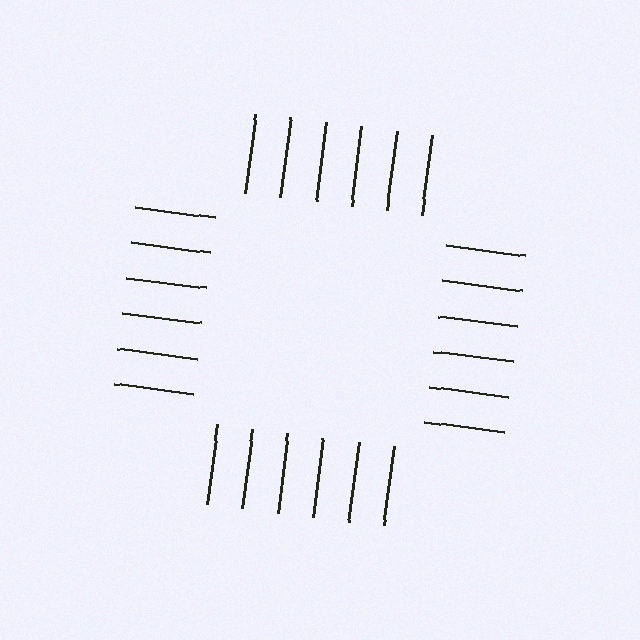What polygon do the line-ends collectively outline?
An illusory square — the line segments terminate on its edges but no continuous stroke is drawn.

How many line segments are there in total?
24 — 6 along each of the 4 edges.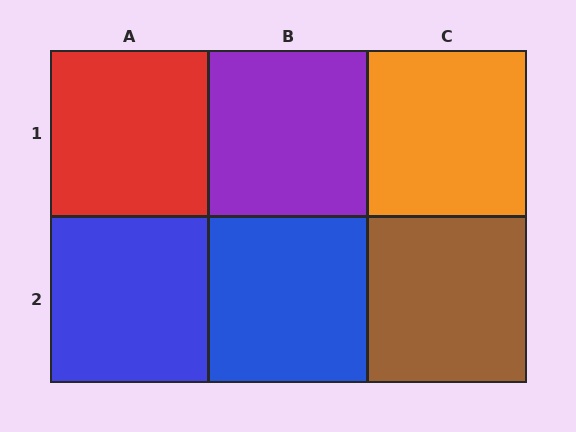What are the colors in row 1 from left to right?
Red, purple, orange.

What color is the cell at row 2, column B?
Blue.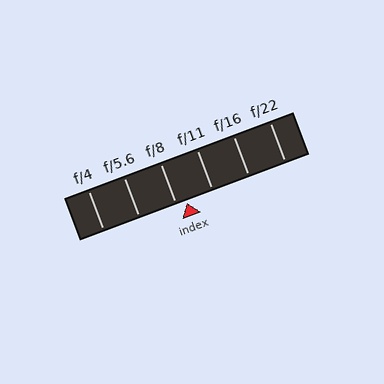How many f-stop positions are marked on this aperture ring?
There are 6 f-stop positions marked.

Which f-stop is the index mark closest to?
The index mark is closest to f/8.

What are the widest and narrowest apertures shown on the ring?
The widest aperture shown is f/4 and the narrowest is f/22.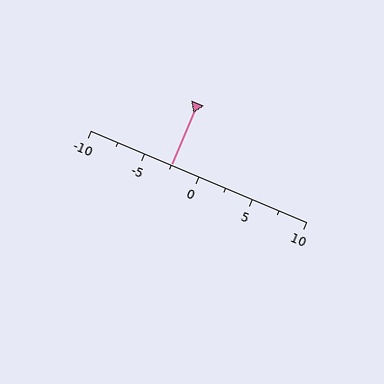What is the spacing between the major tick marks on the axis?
The major ticks are spaced 5 apart.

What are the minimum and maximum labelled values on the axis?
The axis runs from -10 to 10.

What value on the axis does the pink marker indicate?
The marker indicates approximately -2.5.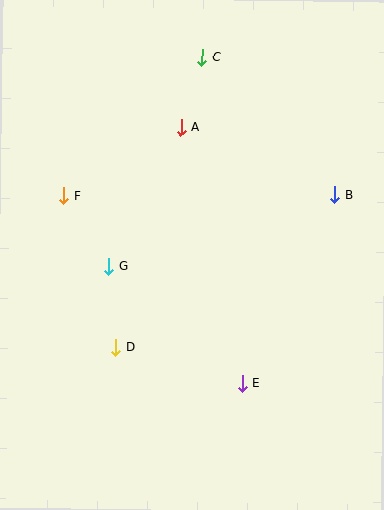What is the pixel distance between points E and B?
The distance between E and B is 209 pixels.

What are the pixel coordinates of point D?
Point D is at (116, 347).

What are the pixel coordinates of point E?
Point E is at (243, 383).